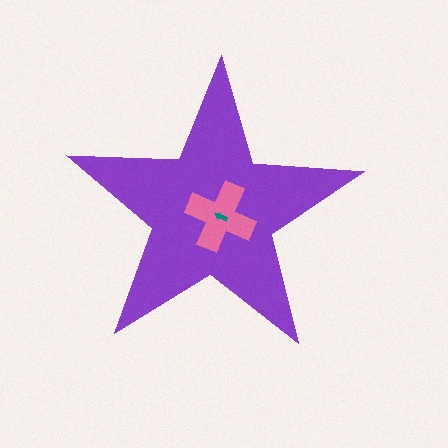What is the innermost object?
The teal arrow.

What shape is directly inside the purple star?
The pink cross.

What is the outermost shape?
The purple star.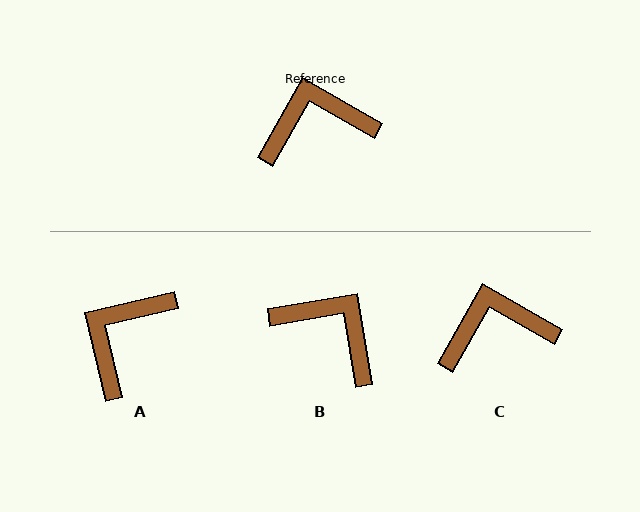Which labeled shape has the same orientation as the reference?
C.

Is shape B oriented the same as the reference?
No, it is off by about 51 degrees.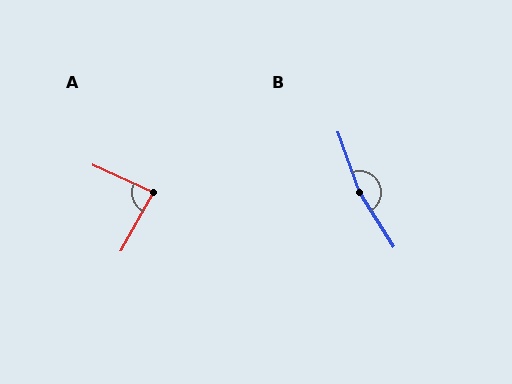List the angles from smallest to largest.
A (85°), B (167°).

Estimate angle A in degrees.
Approximately 85 degrees.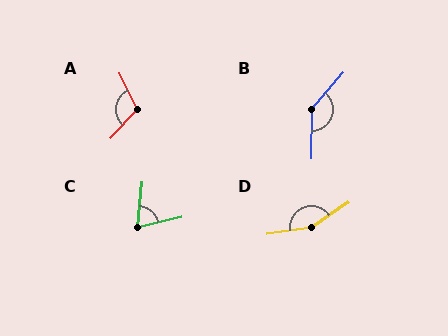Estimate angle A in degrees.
Approximately 111 degrees.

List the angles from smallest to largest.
C (71°), A (111°), B (139°), D (154°).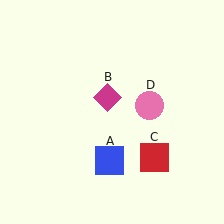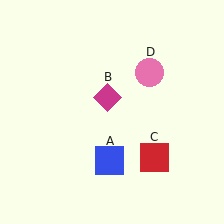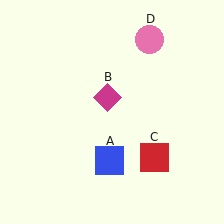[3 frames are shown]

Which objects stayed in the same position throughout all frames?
Blue square (object A) and magenta diamond (object B) and red square (object C) remained stationary.